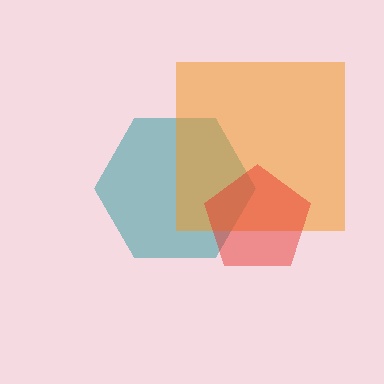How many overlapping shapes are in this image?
There are 3 overlapping shapes in the image.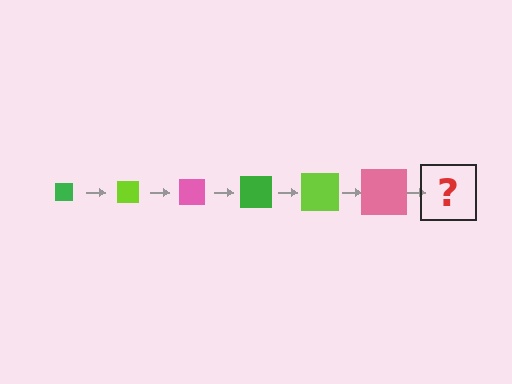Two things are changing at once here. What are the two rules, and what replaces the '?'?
The two rules are that the square grows larger each step and the color cycles through green, lime, and pink. The '?' should be a green square, larger than the previous one.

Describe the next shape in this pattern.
It should be a green square, larger than the previous one.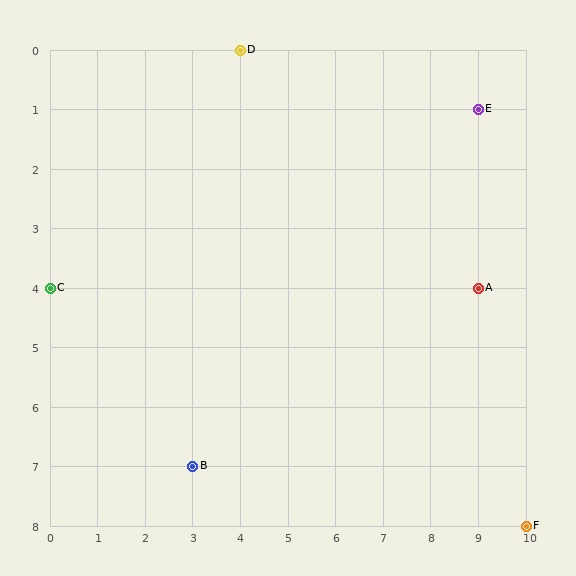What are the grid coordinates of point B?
Point B is at grid coordinates (3, 7).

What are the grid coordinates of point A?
Point A is at grid coordinates (9, 4).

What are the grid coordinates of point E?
Point E is at grid coordinates (9, 1).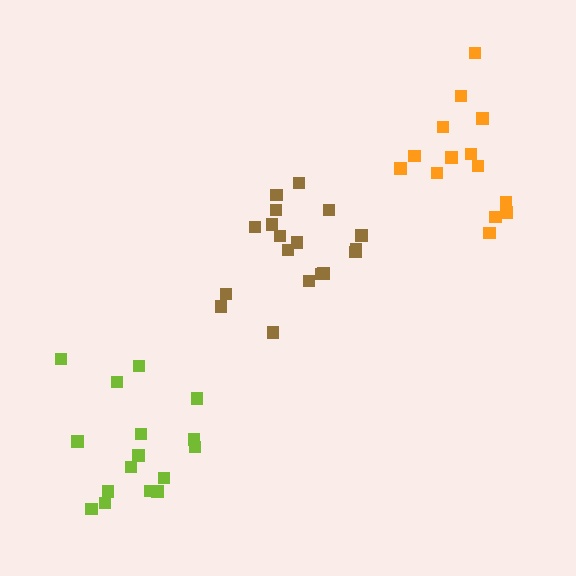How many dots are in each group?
Group 1: 18 dots, Group 2: 16 dots, Group 3: 14 dots (48 total).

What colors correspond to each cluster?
The clusters are colored: brown, lime, orange.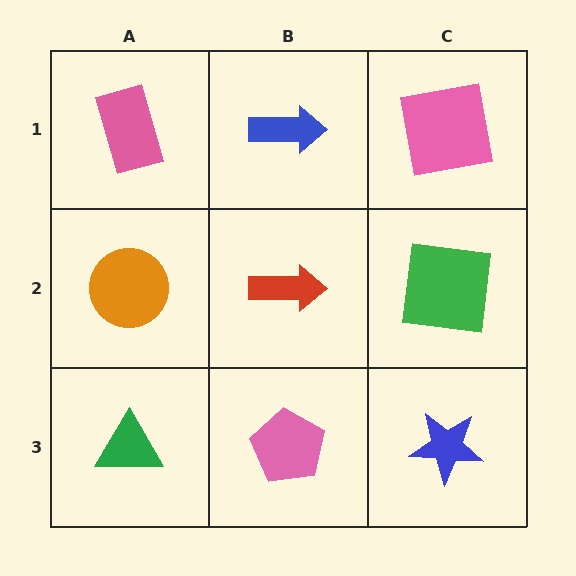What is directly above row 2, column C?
A pink square.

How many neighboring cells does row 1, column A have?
2.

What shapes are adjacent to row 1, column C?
A green square (row 2, column C), a blue arrow (row 1, column B).